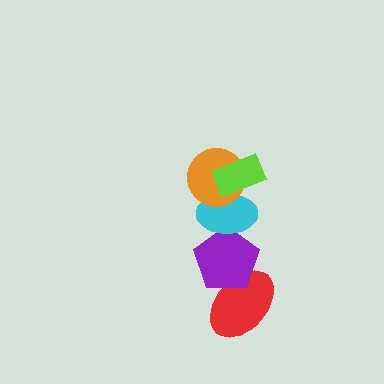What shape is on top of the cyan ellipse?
The orange circle is on top of the cyan ellipse.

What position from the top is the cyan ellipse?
The cyan ellipse is 3rd from the top.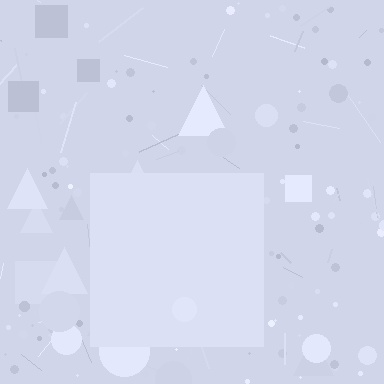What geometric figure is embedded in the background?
A square is embedded in the background.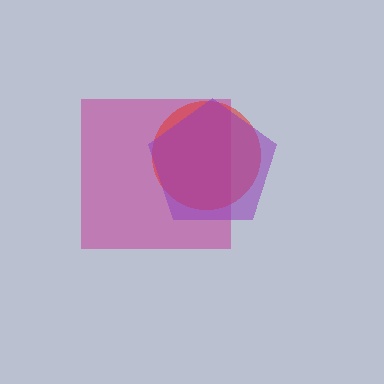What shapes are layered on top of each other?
The layered shapes are: a magenta square, a red circle, a purple pentagon.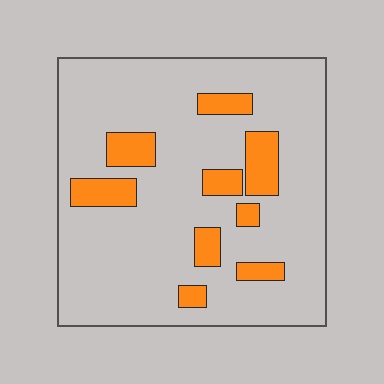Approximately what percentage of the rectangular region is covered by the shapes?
Approximately 15%.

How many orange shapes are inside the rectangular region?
9.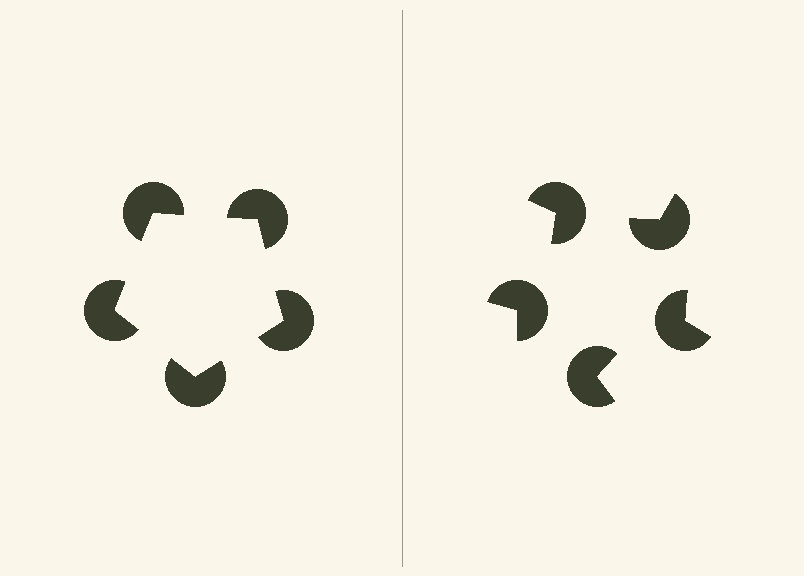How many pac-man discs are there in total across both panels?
10 — 5 on each side.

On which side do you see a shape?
An illusory pentagon appears on the left side. On the right side the wedge cuts are rotated, so no coherent shape forms.